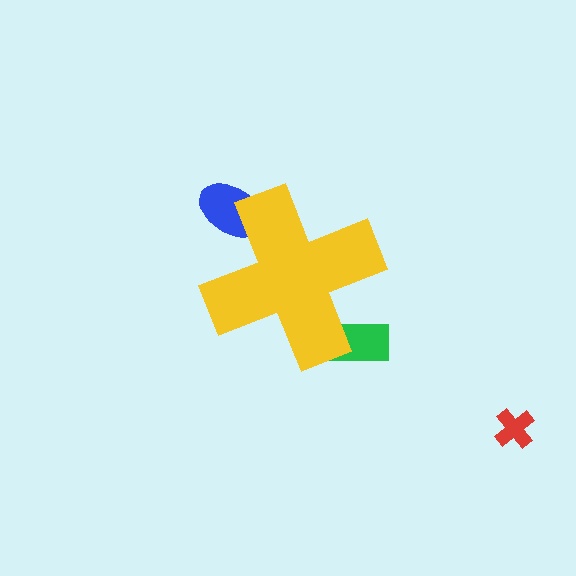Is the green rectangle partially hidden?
Yes, the green rectangle is partially hidden behind the yellow cross.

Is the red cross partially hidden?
No, the red cross is fully visible.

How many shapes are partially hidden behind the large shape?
2 shapes are partially hidden.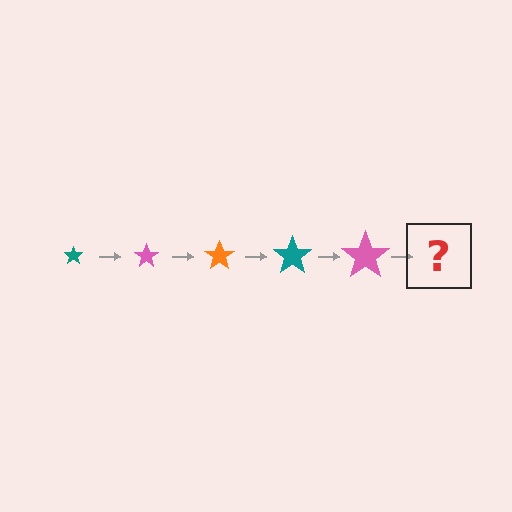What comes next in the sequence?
The next element should be an orange star, larger than the previous one.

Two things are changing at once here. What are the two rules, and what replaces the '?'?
The two rules are that the star grows larger each step and the color cycles through teal, pink, and orange. The '?' should be an orange star, larger than the previous one.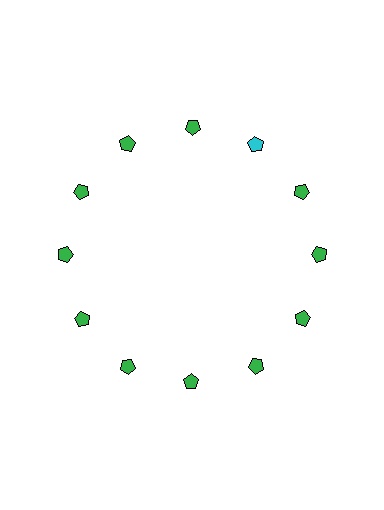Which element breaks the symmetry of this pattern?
The cyan pentagon at roughly the 1 o'clock position breaks the symmetry. All other shapes are green pentagons.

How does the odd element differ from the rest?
It has a different color: cyan instead of green.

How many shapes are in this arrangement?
There are 12 shapes arranged in a ring pattern.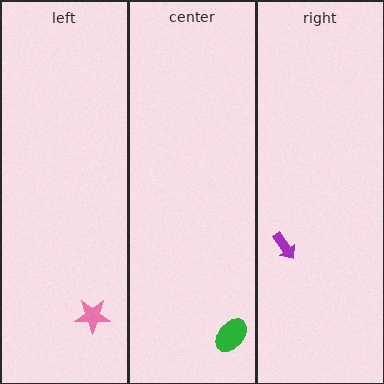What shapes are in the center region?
The green ellipse.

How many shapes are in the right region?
1.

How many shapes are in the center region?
1.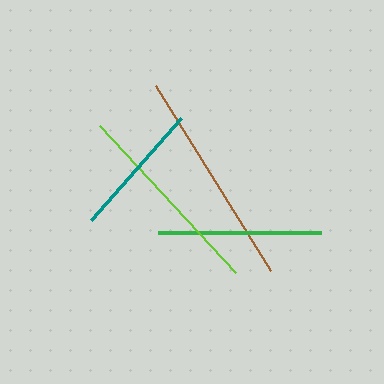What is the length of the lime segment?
The lime segment is approximately 201 pixels long.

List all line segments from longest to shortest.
From longest to shortest: brown, lime, green, teal.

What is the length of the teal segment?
The teal segment is approximately 136 pixels long.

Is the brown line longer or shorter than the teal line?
The brown line is longer than the teal line.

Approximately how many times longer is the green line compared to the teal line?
The green line is approximately 1.2 times the length of the teal line.